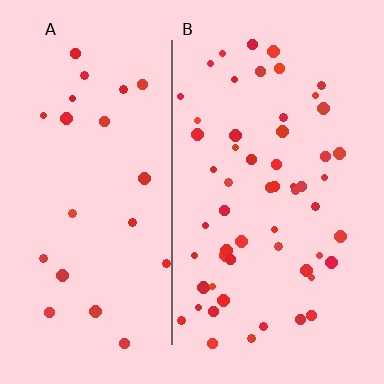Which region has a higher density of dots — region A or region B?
B (the right).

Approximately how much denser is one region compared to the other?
Approximately 2.5× — region B over region A.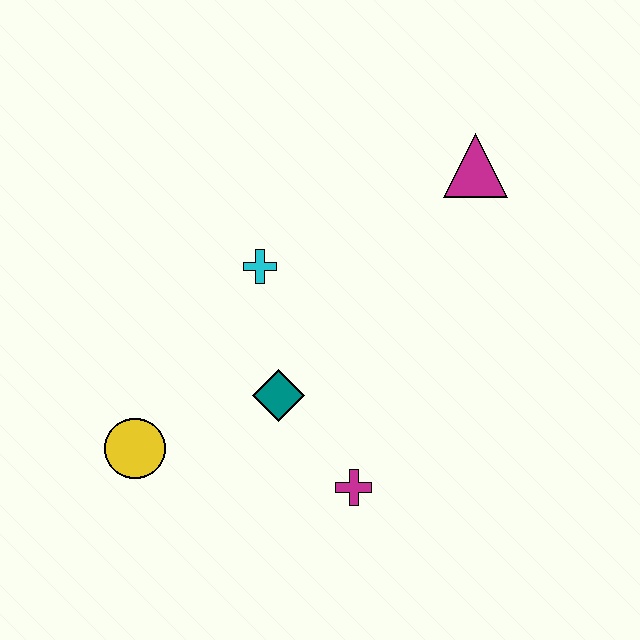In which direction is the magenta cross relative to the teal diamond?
The magenta cross is below the teal diamond.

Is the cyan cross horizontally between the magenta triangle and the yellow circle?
Yes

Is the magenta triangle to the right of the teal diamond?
Yes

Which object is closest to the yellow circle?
The teal diamond is closest to the yellow circle.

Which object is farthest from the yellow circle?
The magenta triangle is farthest from the yellow circle.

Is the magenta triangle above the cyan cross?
Yes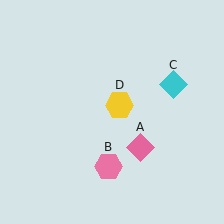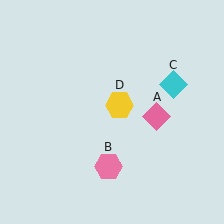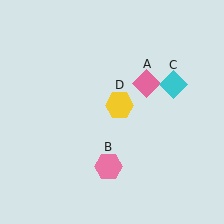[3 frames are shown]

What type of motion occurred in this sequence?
The pink diamond (object A) rotated counterclockwise around the center of the scene.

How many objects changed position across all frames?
1 object changed position: pink diamond (object A).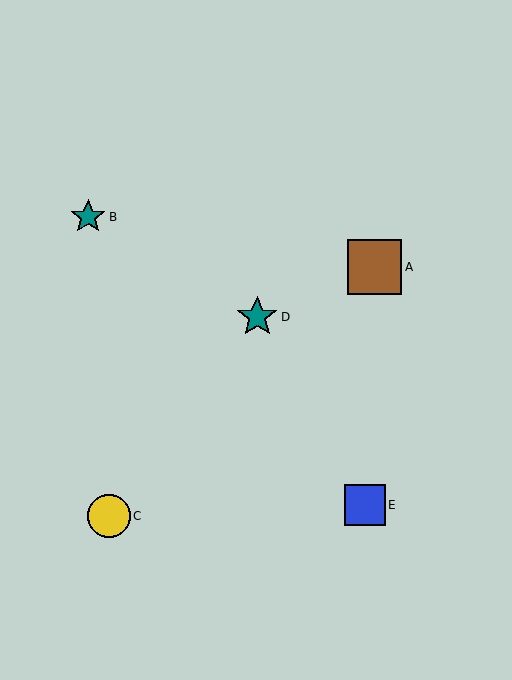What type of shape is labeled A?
Shape A is a brown square.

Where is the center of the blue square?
The center of the blue square is at (365, 505).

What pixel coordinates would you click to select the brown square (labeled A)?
Click at (375, 267) to select the brown square A.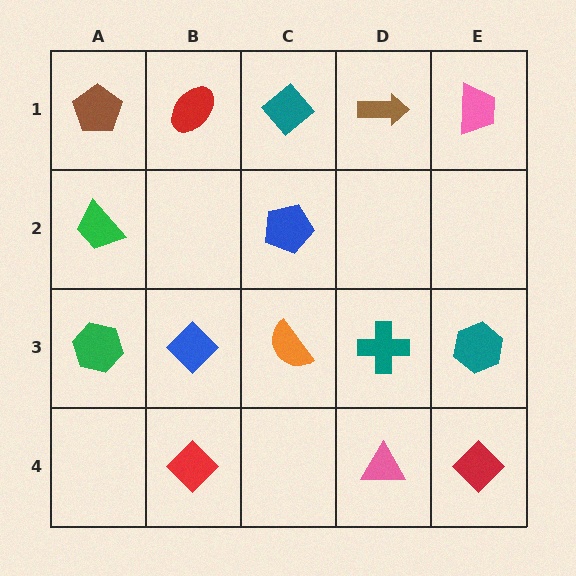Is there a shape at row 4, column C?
No, that cell is empty.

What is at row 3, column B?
A blue diamond.